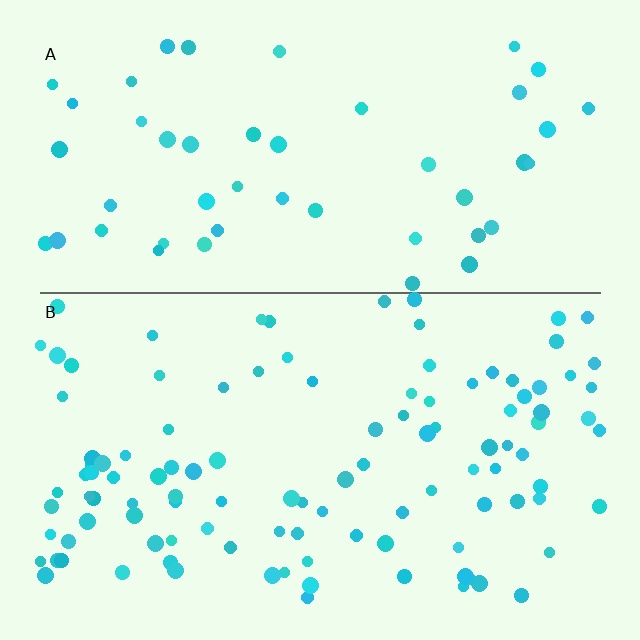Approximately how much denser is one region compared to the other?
Approximately 2.3× — region B over region A.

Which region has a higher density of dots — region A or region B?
B (the bottom).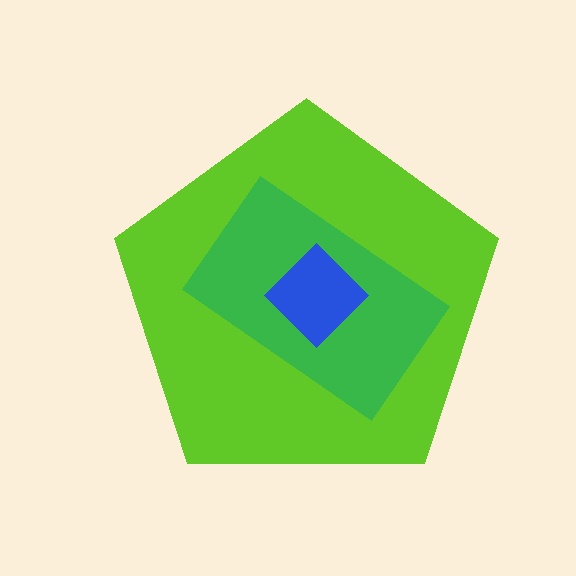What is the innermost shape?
The blue diamond.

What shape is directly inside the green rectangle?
The blue diamond.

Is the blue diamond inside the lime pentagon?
Yes.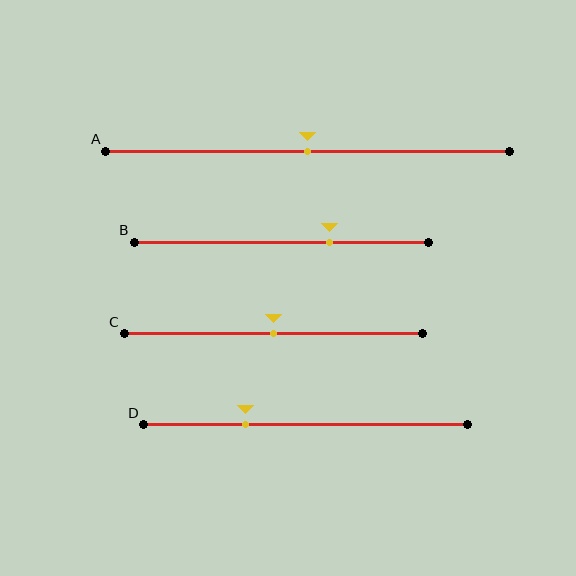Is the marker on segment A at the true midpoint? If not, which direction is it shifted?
Yes, the marker on segment A is at the true midpoint.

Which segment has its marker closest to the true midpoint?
Segment A has its marker closest to the true midpoint.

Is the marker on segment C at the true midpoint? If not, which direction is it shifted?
Yes, the marker on segment C is at the true midpoint.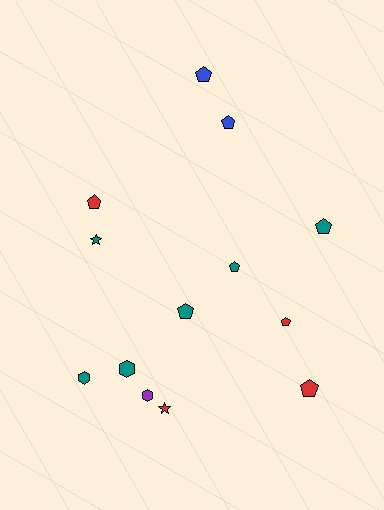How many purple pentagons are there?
There are no purple pentagons.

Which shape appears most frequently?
Pentagon, with 8 objects.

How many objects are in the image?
There are 13 objects.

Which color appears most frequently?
Teal, with 6 objects.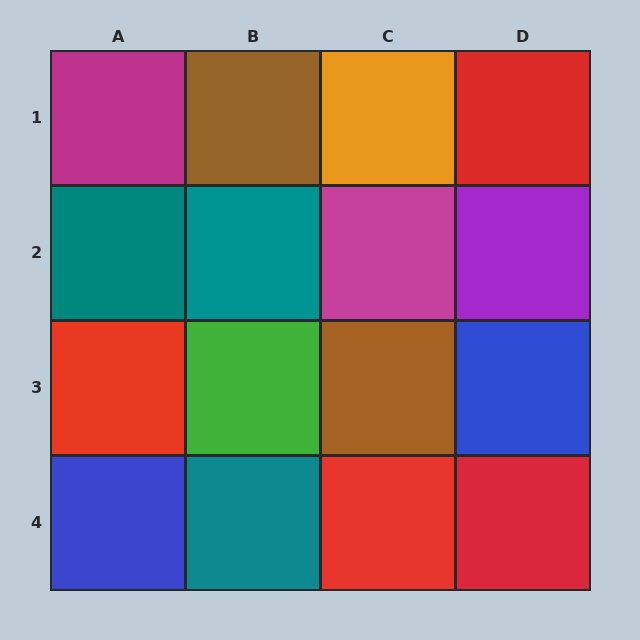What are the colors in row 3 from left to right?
Red, green, brown, blue.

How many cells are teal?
3 cells are teal.